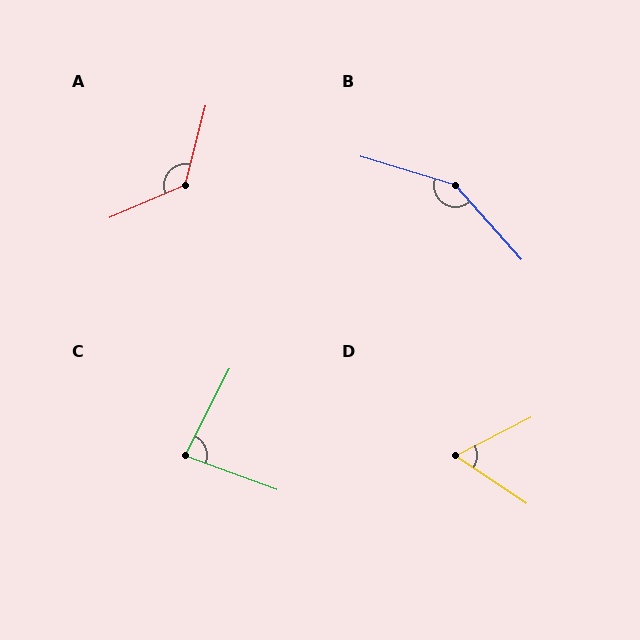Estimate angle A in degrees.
Approximately 128 degrees.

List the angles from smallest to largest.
D (61°), C (82°), A (128°), B (149°).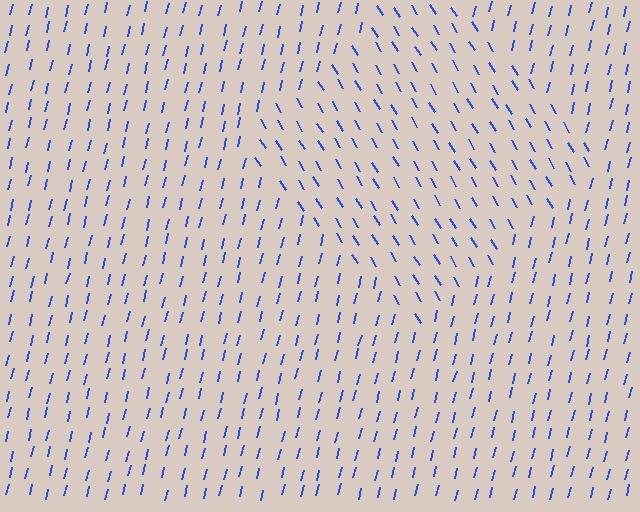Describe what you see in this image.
The image is filled with small blue line segments. A diamond region in the image has lines oriented differently from the surrounding lines, creating a visible texture boundary.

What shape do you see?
I see a diamond.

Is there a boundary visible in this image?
Yes, there is a texture boundary formed by a change in line orientation.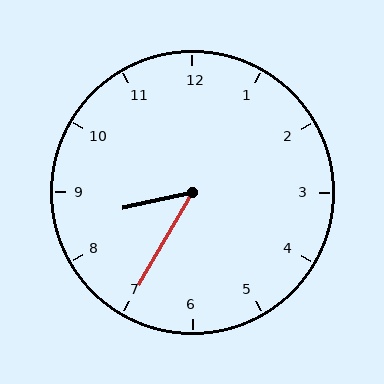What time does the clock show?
8:35.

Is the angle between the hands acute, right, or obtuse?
It is acute.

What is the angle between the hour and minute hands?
Approximately 48 degrees.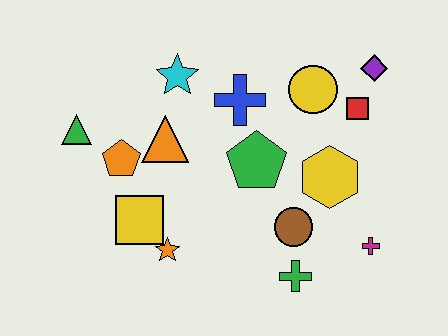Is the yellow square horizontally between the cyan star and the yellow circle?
No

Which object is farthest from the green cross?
The green triangle is farthest from the green cross.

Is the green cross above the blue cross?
No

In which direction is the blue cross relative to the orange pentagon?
The blue cross is to the right of the orange pentagon.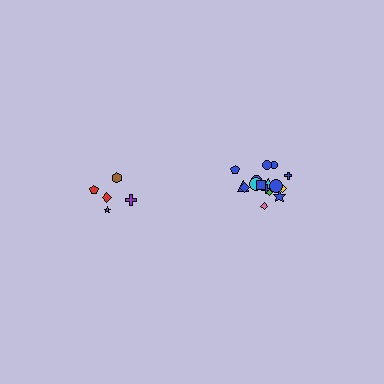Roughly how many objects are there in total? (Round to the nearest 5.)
Roughly 25 objects in total.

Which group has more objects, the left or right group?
The right group.